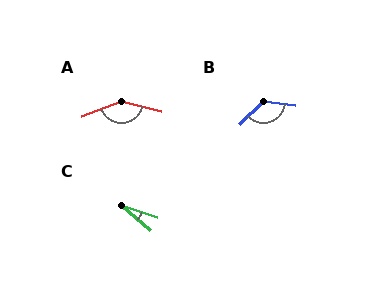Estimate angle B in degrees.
Approximately 129 degrees.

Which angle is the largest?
A, at approximately 146 degrees.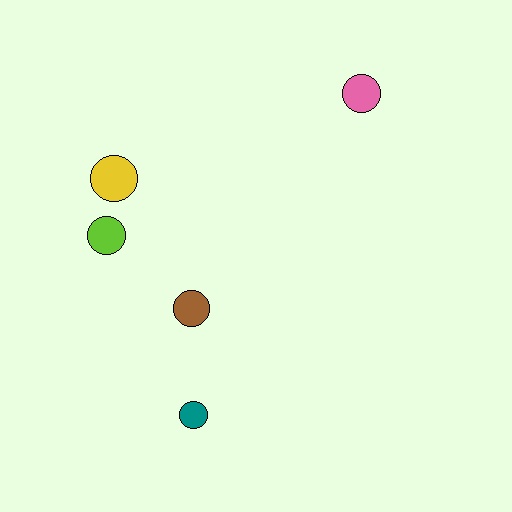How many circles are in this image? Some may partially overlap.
There are 5 circles.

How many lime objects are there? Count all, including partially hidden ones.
There is 1 lime object.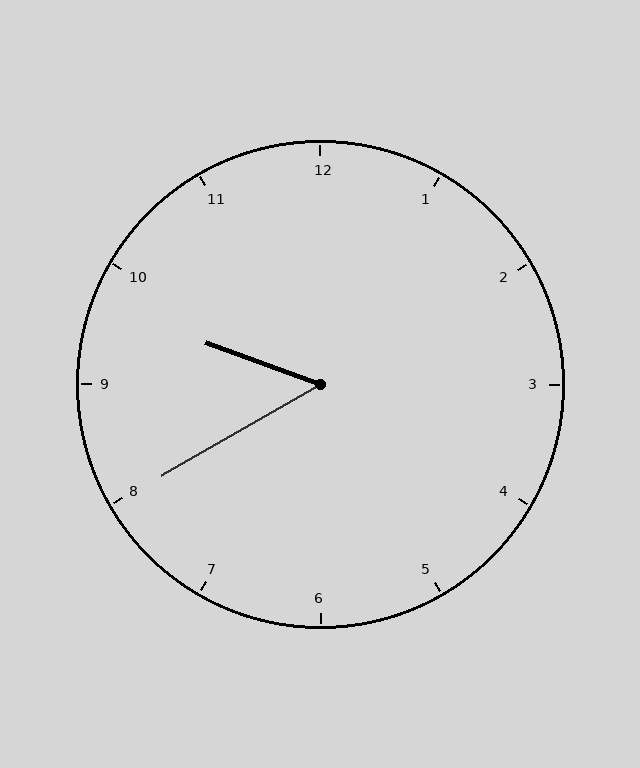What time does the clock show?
9:40.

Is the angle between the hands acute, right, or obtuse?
It is acute.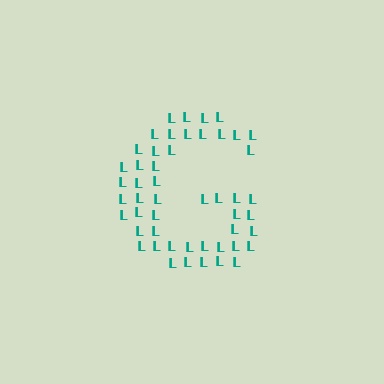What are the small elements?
The small elements are letter L's.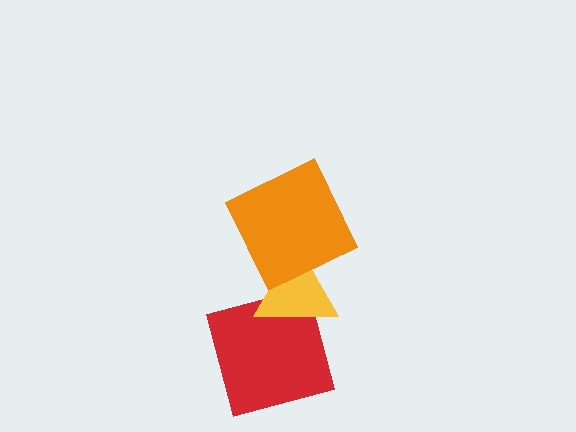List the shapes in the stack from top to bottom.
From top to bottom: the orange square, the yellow triangle, the red square.